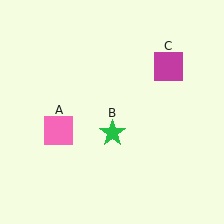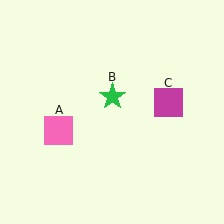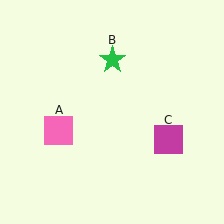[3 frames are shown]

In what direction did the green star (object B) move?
The green star (object B) moved up.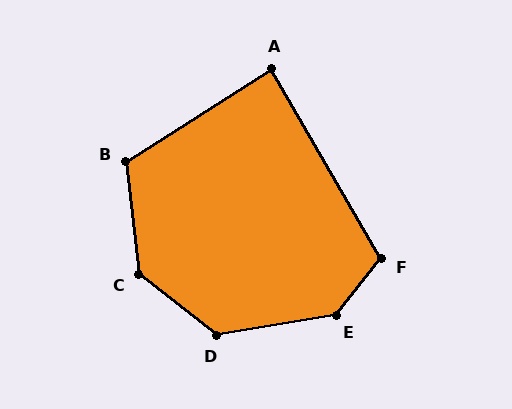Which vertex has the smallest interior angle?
A, at approximately 87 degrees.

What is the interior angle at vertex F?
Approximately 111 degrees (obtuse).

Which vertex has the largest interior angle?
E, at approximately 138 degrees.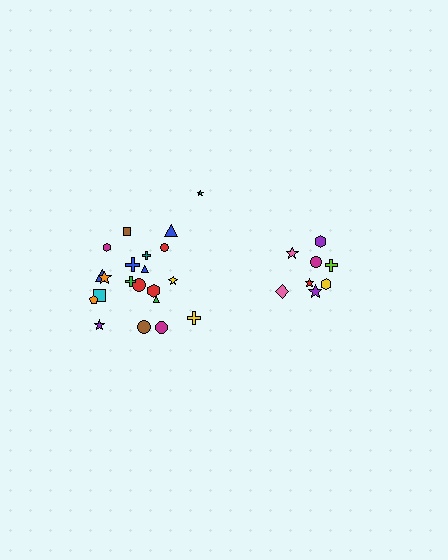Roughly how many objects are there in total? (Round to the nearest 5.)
Roughly 30 objects in total.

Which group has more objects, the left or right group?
The left group.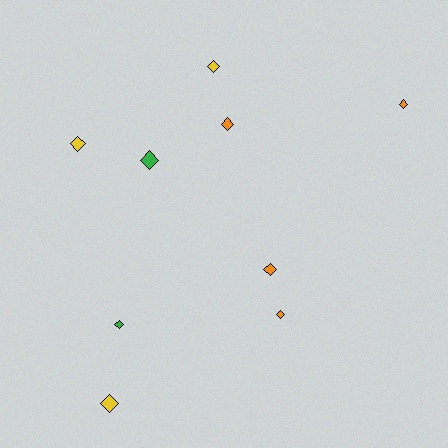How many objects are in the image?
There are 9 objects.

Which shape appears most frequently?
Diamond, with 9 objects.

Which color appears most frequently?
Orange, with 4 objects.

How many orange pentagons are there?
There are no orange pentagons.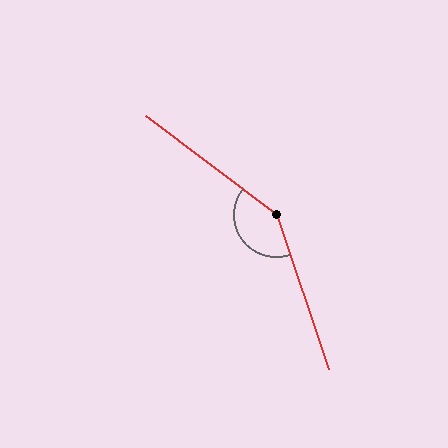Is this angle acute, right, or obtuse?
It is obtuse.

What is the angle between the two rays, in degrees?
Approximately 146 degrees.